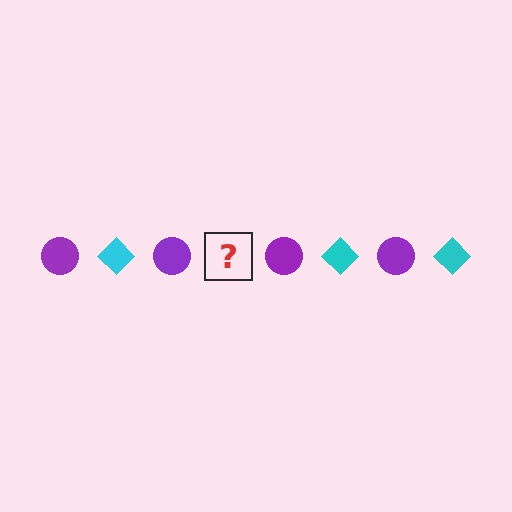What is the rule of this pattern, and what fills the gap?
The rule is that the pattern alternates between purple circle and cyan diamond. The gap should be filled with a cyan diamond.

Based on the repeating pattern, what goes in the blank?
The blank should be a cyan diamond.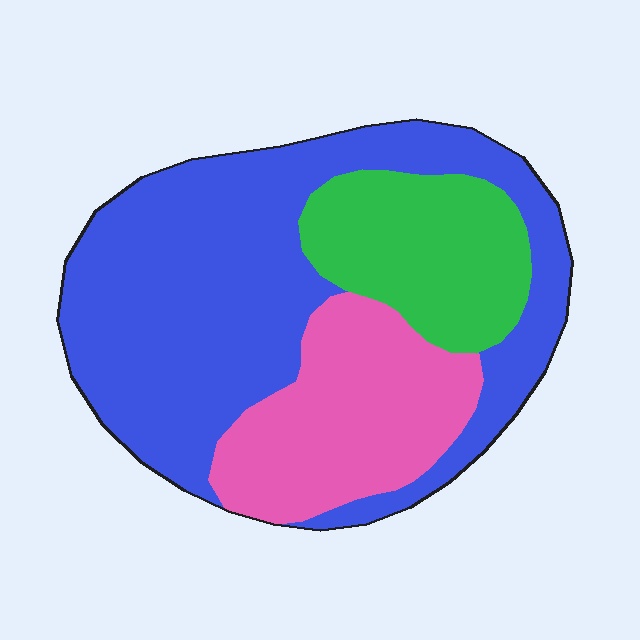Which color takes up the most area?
Blue, at roughly 55%.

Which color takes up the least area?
Green, at roughly 20%.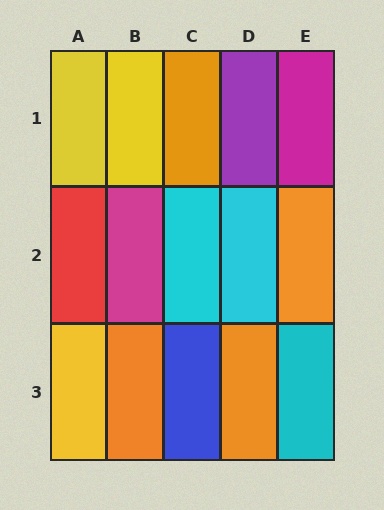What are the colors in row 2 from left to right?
Red, magenta, cyan, cyan, orange.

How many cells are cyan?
3 cells are cyan.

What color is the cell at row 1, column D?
Purple.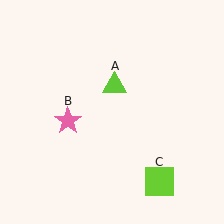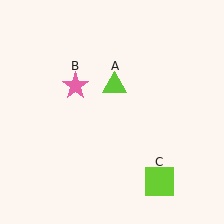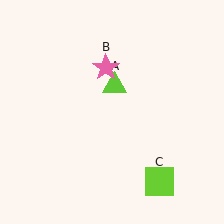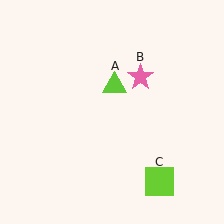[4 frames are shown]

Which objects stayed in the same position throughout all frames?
Lime triangle (object A) and lime square (object C) remained stationary.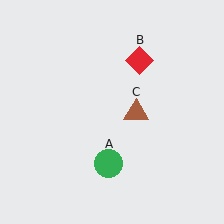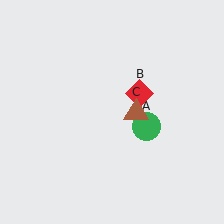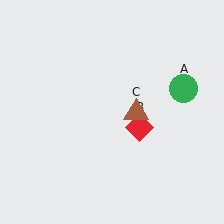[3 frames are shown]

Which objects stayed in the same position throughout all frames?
Brown triangle (object C) remained stationary.